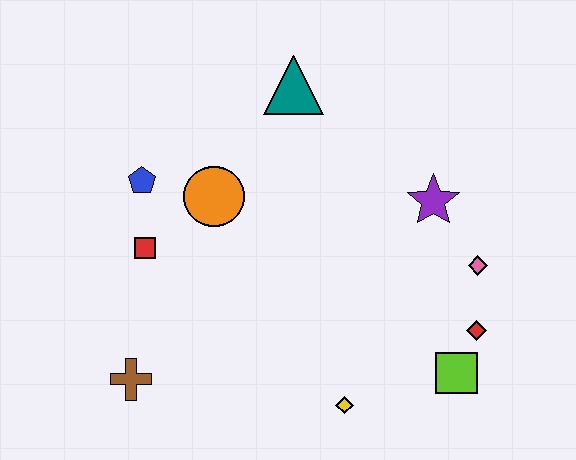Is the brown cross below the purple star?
Yes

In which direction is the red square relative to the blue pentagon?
The red square is below the blue pentagon.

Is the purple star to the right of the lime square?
No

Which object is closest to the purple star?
The pink diamond is closest to the purple star.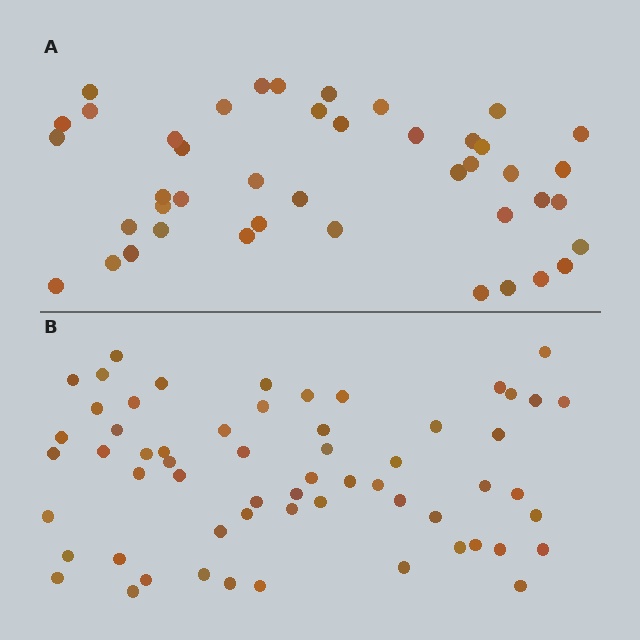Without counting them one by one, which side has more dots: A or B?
Region B (the bottom region) has more dots.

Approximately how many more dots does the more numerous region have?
Region B has approximately 15 more dots than region A.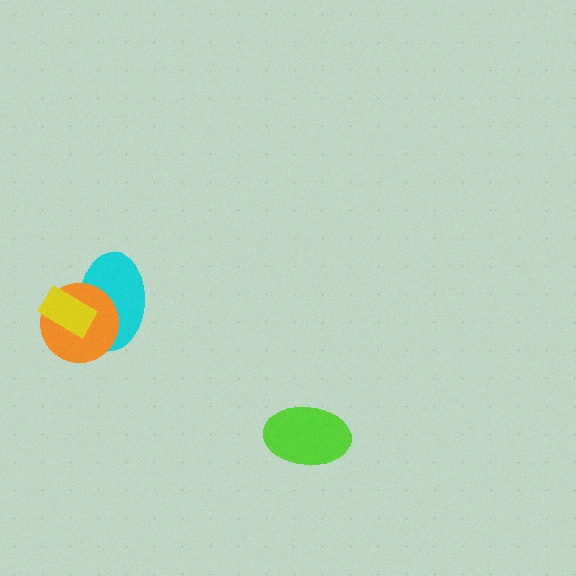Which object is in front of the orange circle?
The yellow rectangle is in front of the orange circle.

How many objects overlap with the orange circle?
2 objects overlap with the orange circle.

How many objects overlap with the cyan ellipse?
2 objects overlap with the cyan ellipse.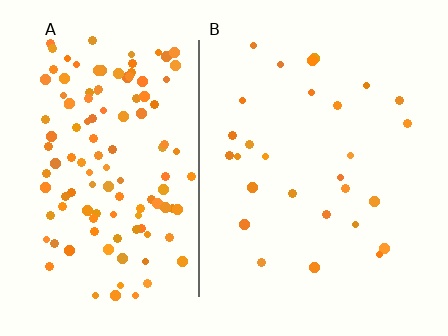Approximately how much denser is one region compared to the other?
Approximately 4.5× — region A over region B.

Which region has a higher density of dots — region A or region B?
A (the left).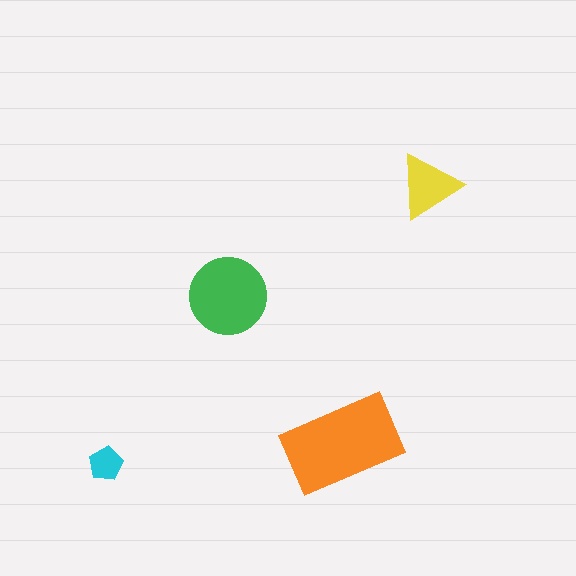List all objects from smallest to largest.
The cyan pentagon, the yellow triangle, the green circle, the orange rectangle.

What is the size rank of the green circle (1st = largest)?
2nd.